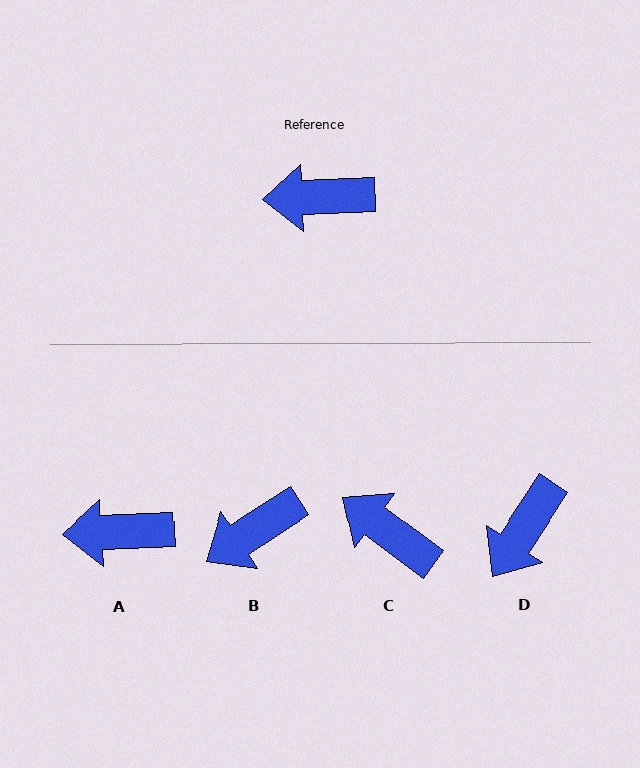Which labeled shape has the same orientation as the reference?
A.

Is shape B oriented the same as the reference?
No, it is off by about 30 degrees.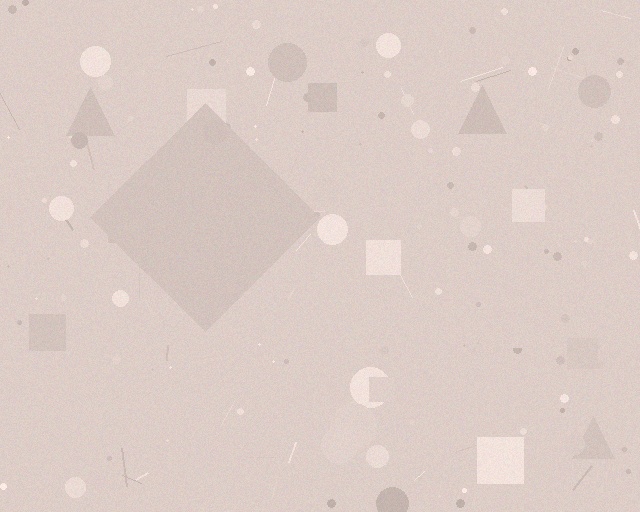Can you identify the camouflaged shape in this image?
The camouflaged shape is a diamond.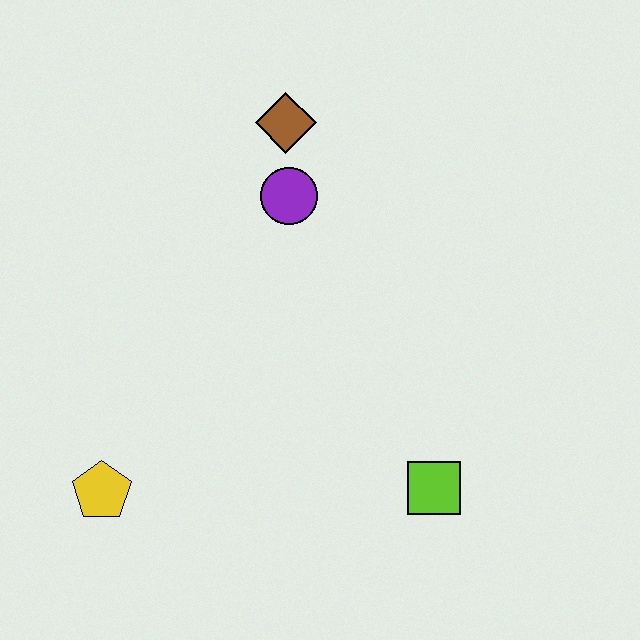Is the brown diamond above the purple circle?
Yes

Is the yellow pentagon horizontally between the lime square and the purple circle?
No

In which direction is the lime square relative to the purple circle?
The lime square is below the purple circle.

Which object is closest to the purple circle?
The brown diamond is closest to the purple circle.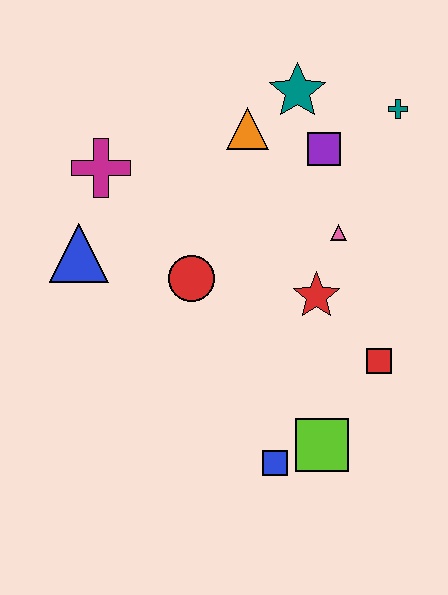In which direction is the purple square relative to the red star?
The purple square is above the red star.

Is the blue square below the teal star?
Yes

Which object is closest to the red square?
The red star is closest to the red square.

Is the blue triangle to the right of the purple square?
No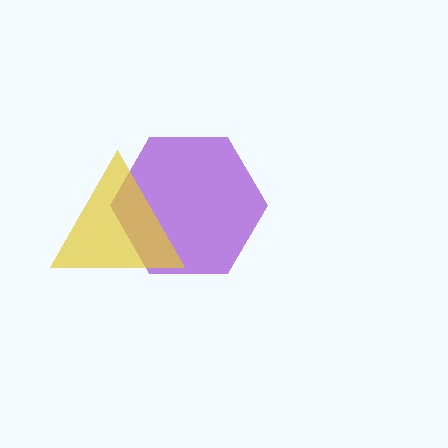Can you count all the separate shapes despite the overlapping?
Yes, there are 2 separate shapes.